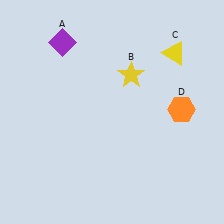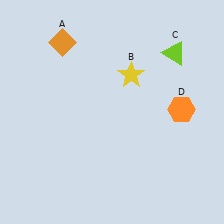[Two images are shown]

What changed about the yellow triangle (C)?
In Image 1, C is yellow. In Image 2, it changed to lime.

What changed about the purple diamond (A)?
In Image 1, A is purple. In Image 2, it changed to orange.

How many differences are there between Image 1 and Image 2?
There are 2 differences between the two images.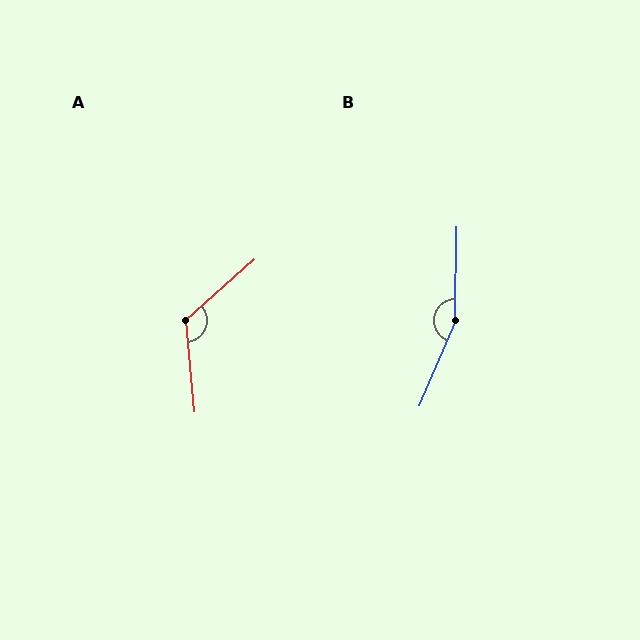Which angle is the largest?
B, at approximately 158 degrees.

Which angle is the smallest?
A, at approximately 126 degrees.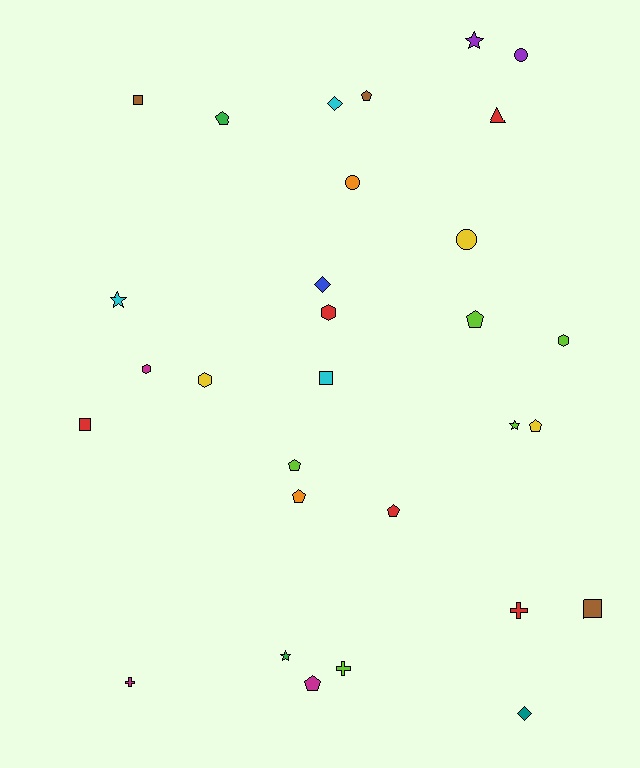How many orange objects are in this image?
There are 2 orange objects.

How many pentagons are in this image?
There are 8 pentagons.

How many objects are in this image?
There are 30 objects.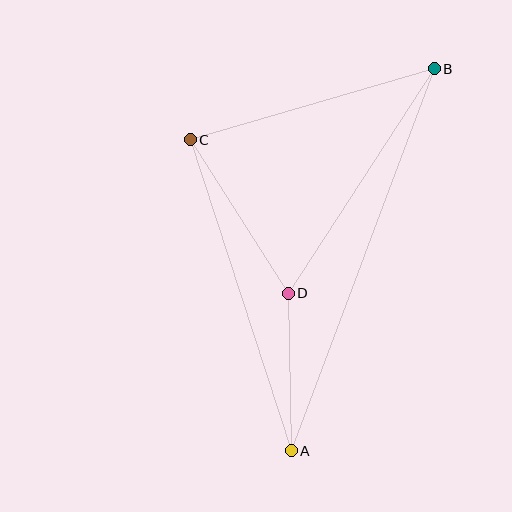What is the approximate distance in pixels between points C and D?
The distance between C and D is approximately 182 pixels.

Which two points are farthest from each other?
Points A and B are farthest from each other.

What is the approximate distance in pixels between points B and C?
The distance between B and C is approximately 254 pixels.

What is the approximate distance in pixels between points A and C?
The distance between A and C is approximately 327 pixels.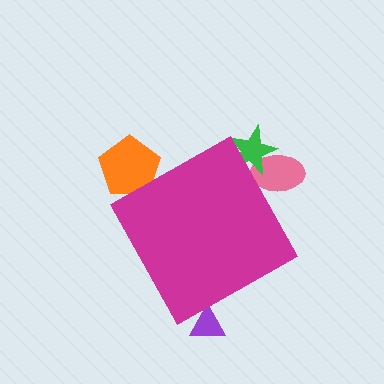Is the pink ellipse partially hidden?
Yes, the pink ellipse is partially hidden behind the magenta diamond.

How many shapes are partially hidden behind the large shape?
4 shapes are partially hidden.